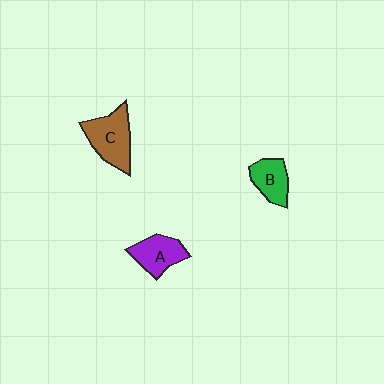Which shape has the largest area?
Shape C (brown).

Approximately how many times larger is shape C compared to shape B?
Approximately 1.5 times.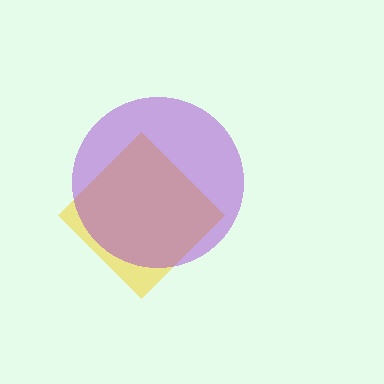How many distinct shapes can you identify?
There are 2 distinct shapes: a yellow diamond, a purple circle.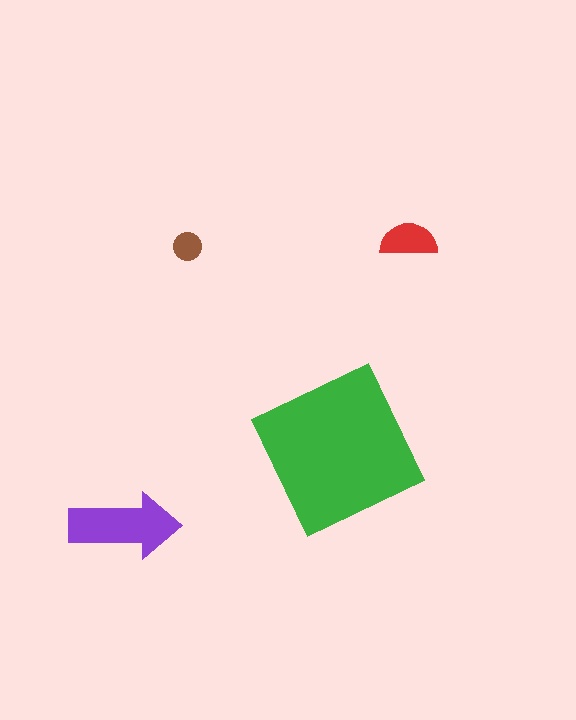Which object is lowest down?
The purple arrow is bottommost.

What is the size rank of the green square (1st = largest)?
1st.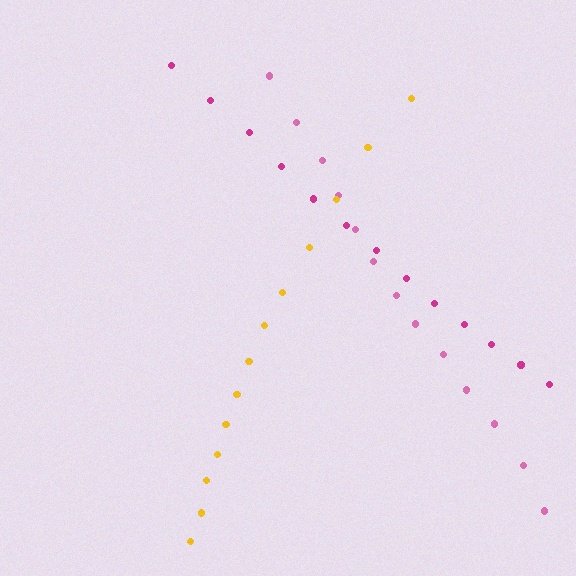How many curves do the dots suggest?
There are 3 distinct paths.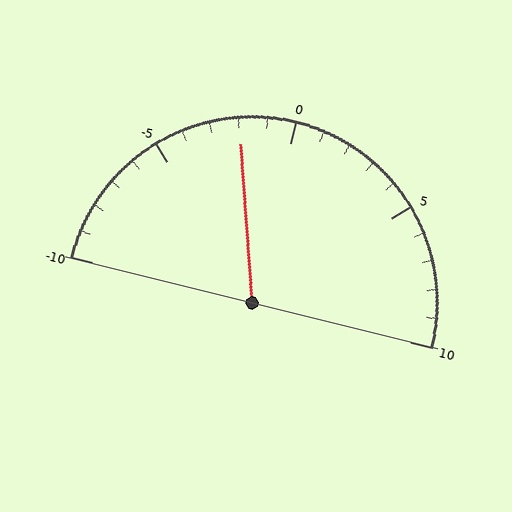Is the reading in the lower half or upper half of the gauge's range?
The reading is in the lower half of the range (-10 to 10).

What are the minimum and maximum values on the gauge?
The gauge ranges from -10 to 10.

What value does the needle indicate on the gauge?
The needle indicates approximately -2.